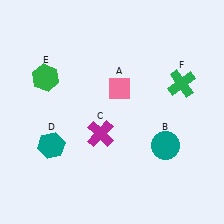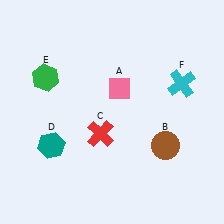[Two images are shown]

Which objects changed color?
B changed from teal to brown. C changed from magenta to red. F changed from green to cyan.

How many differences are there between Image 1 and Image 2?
There are 3 differences between the two images.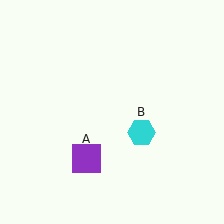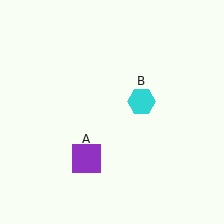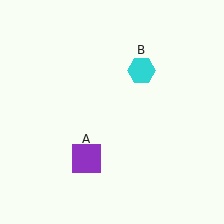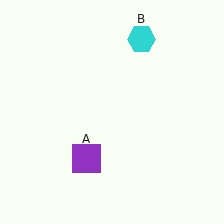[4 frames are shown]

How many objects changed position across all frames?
1 object changed position: cyan hexagon (object B).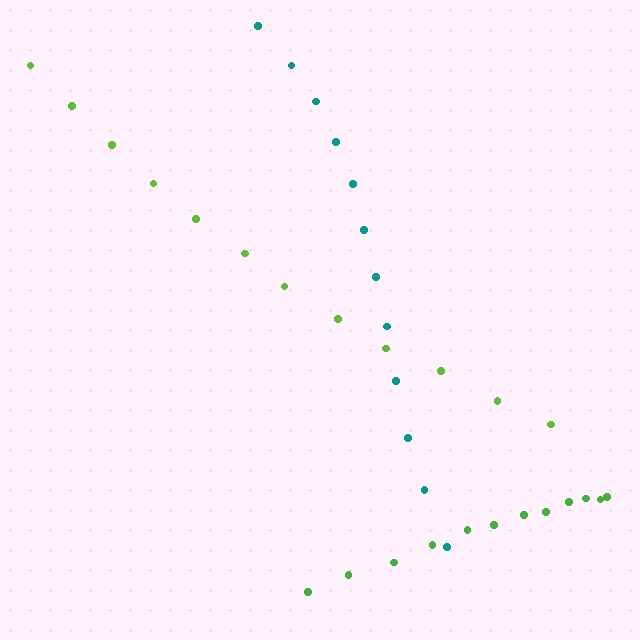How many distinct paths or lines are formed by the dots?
There are 3 distinct paths.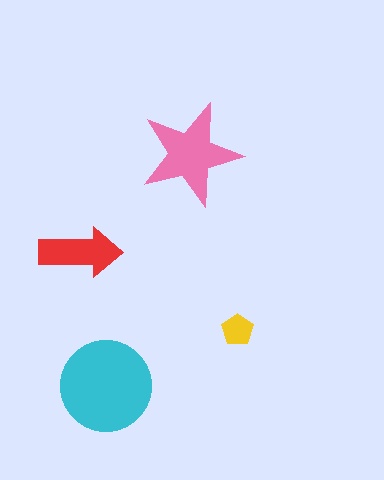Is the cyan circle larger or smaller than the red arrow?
Larger.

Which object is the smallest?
The yellow pentagon.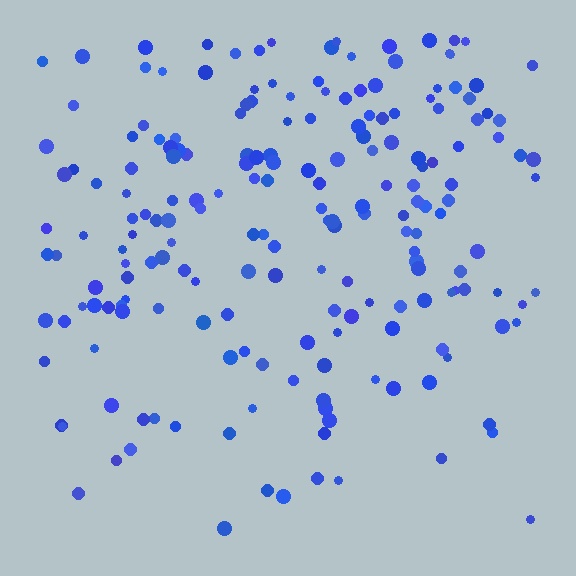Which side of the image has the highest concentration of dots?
The top.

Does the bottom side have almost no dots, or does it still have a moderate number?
Still a moderate number, just noticeably fewer than the top.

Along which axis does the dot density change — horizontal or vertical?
Vertical.